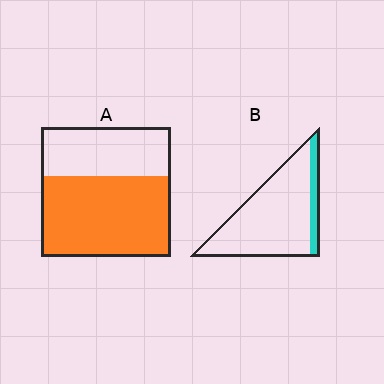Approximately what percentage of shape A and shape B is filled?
A is approximately 60% and B is approximately 15%.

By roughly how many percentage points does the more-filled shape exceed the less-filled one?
By roughly 50 percentage points (A over B).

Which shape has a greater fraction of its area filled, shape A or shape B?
Shape A.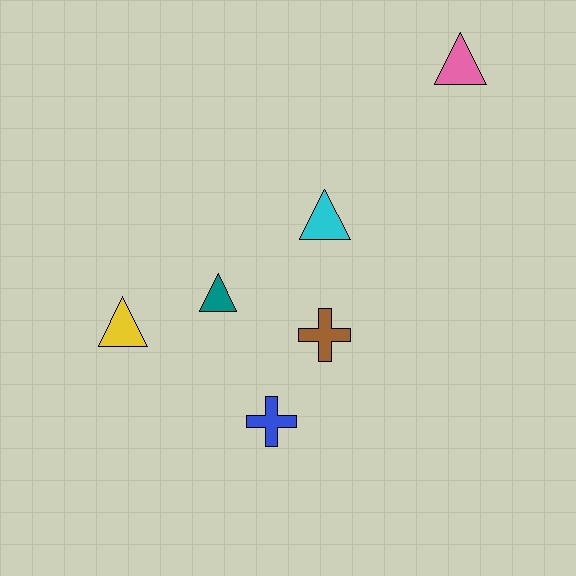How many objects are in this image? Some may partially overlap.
There are 6 objects.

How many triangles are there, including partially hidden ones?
There are 4 triangles.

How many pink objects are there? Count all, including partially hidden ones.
There is 1 pink object.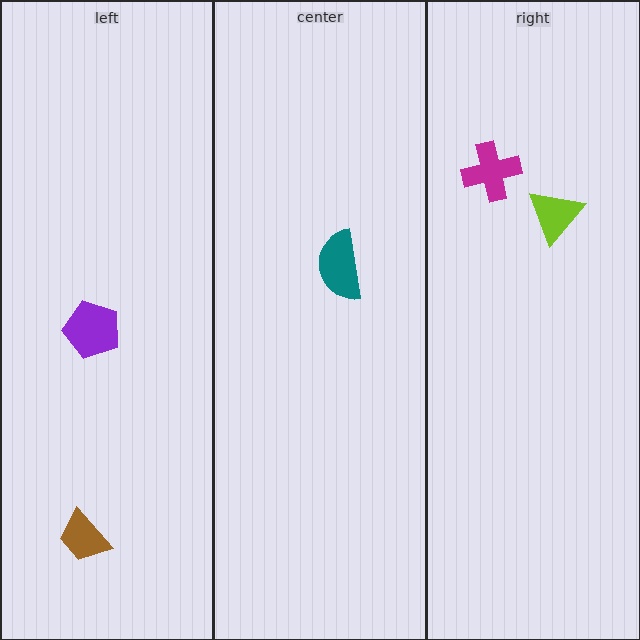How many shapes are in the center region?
1.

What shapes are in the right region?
The magenta cross, the lime triangle.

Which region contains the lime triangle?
The right region.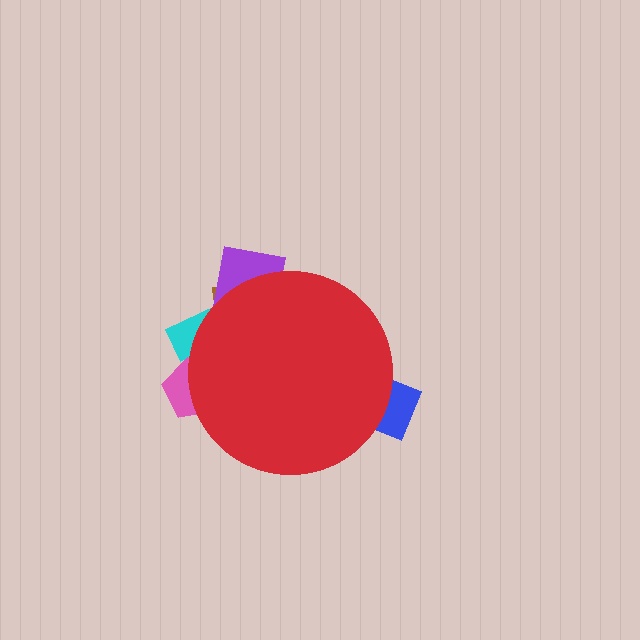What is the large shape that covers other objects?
A red circle.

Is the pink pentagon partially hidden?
Yes, the pink pentagon is partially hidden behind the red circle.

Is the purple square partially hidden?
Yes, the purple square is partially hidden behind the red circle.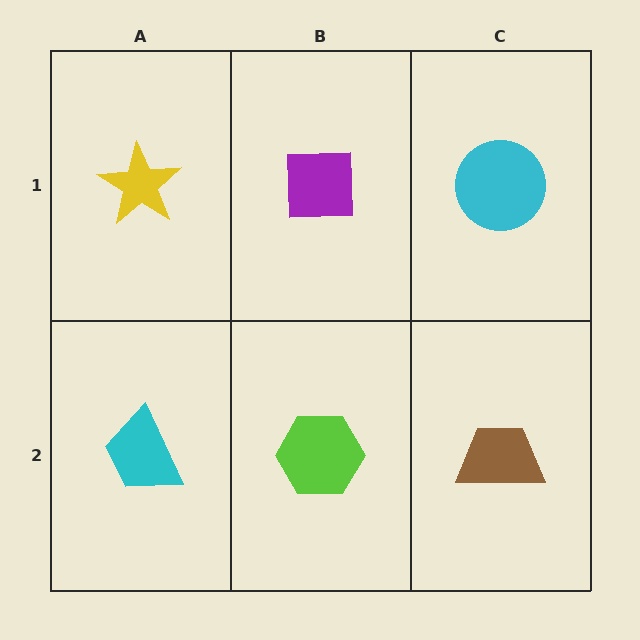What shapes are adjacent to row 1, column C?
A brown trapezoid (row 2, column C), a purple square (row 1, column B).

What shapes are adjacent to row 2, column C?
A cyan circle (row 1, column C), a lime hexagon (row 2, column B).